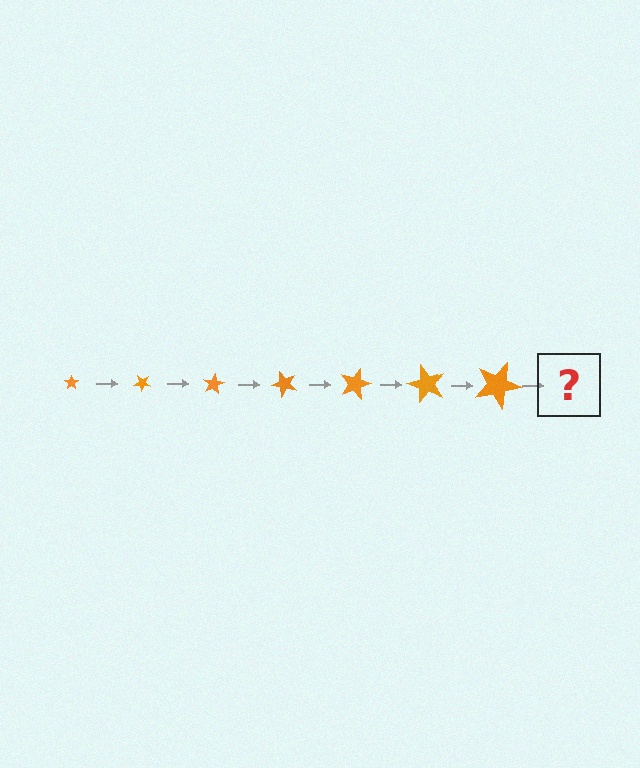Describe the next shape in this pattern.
It should be a star, larger than the previous one and rotated 280 degrees from the start.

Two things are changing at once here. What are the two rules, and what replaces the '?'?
The two rules are that the star grows larger each step and it rotates 40 degrees each step. The '?' should be a star, larger than the previous one and rotated 280 degrees from the start.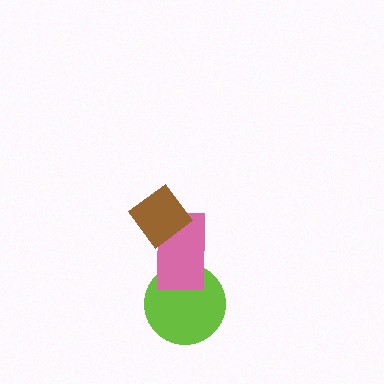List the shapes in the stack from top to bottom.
From top to bottom: the brown diamond, the pink rectangle, the lime circle.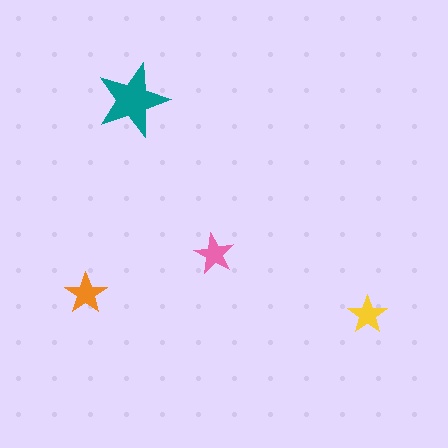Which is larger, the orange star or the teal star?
The teal one.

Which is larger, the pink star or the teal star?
The teal one.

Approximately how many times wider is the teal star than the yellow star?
About 2 times wider.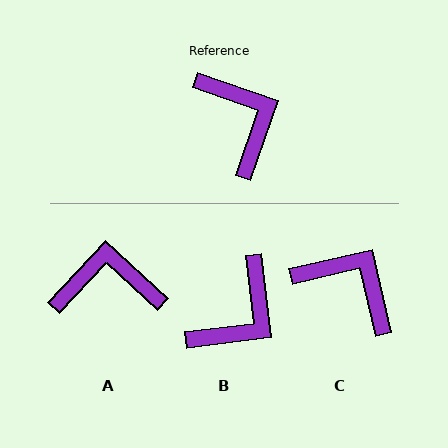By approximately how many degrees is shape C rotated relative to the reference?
Approximately 32 degrees counter-clockwise.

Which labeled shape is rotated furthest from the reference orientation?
A, about 66 degrees away.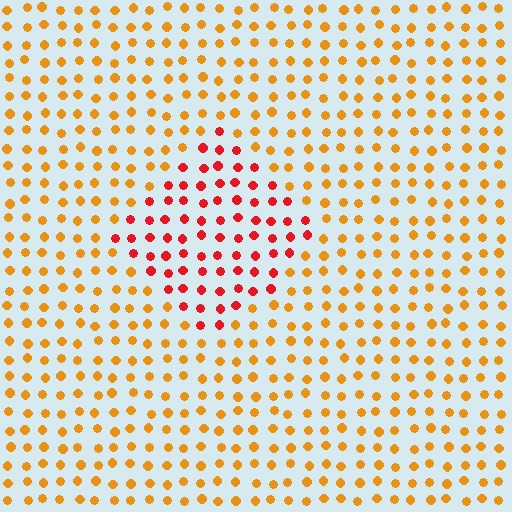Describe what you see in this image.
The image is filled with small orange elements in a uniform arrangement. A diamond-shaped region is visible where the elements are tinted to a slightly different hue, forming a subtle color boundary.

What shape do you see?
I see a diamond.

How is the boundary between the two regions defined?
The boundary is defined purely by a slight shift in hue (about 40 degrees). Spacing, size, and orientation are identical on both sides.